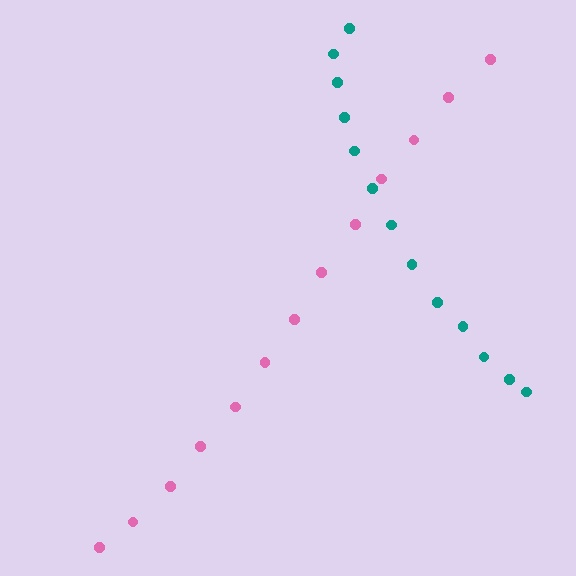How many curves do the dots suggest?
There are 2 distinct paths.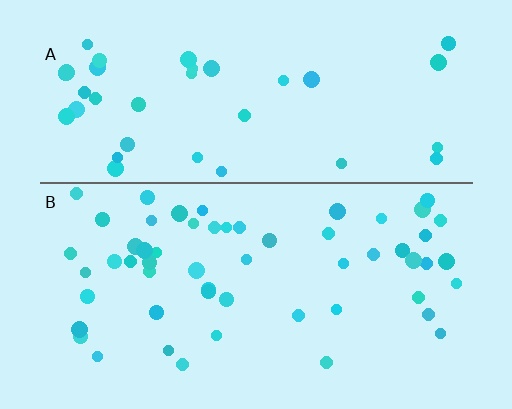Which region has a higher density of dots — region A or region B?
B (the bottom).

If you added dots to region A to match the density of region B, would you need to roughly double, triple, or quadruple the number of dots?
Approximately double.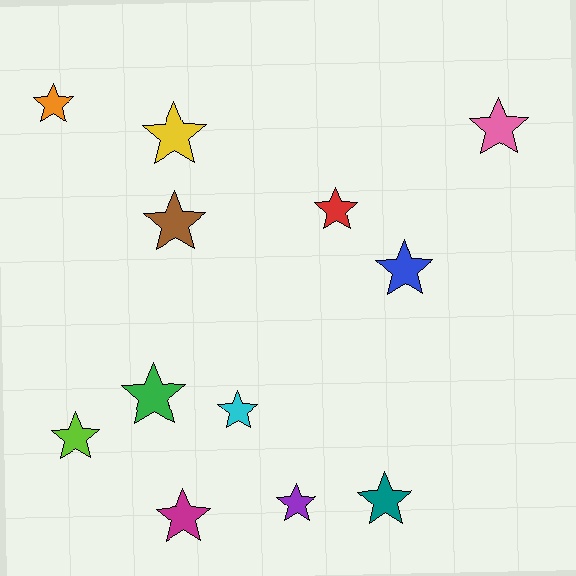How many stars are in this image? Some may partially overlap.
There are 12 stars.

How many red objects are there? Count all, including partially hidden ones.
There is 1 red object.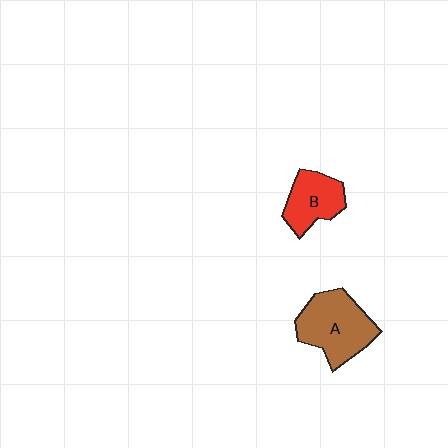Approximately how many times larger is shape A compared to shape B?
Approximately 1.5 times.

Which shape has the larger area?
Shape A (brown).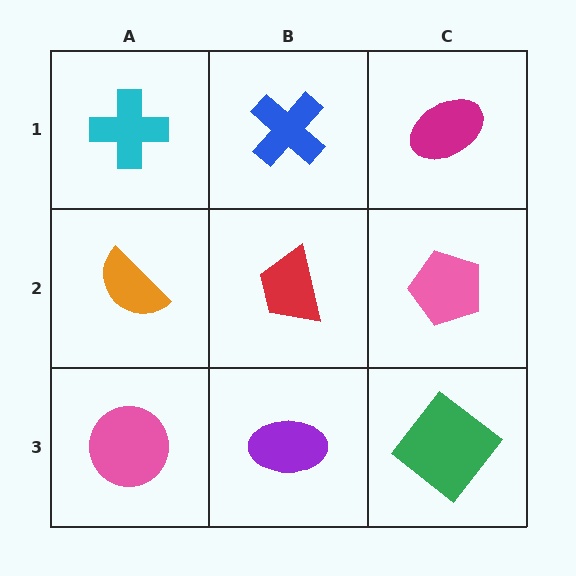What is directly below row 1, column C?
A pink pentagon.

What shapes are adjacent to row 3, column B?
A red trapezoid (row 2, column B), a pink circle (row 3, column A), a green diamond (row 3, column C).